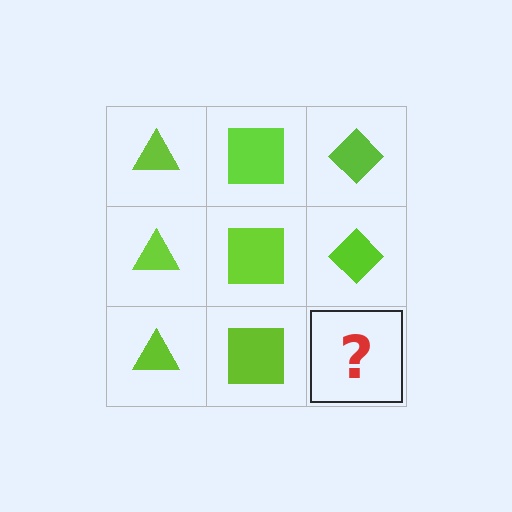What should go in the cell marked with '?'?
The missing cell should contain a lime diamond.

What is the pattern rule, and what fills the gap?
The rule is that each column has a consistent shape. The gap should be filled with a lime diamond.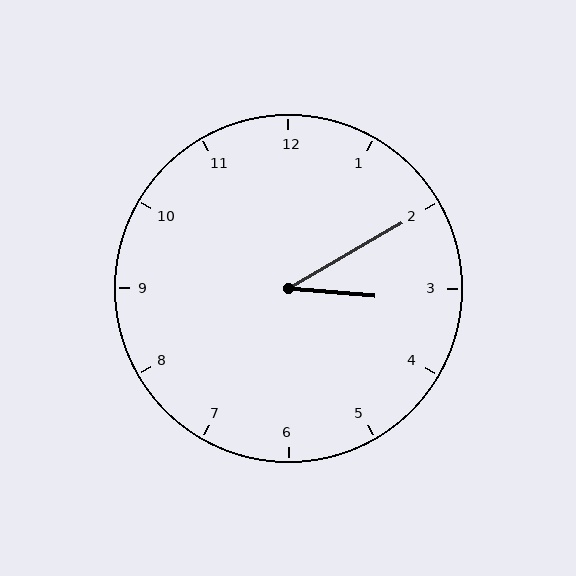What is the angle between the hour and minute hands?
Approximately 35 degrees.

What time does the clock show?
3:10.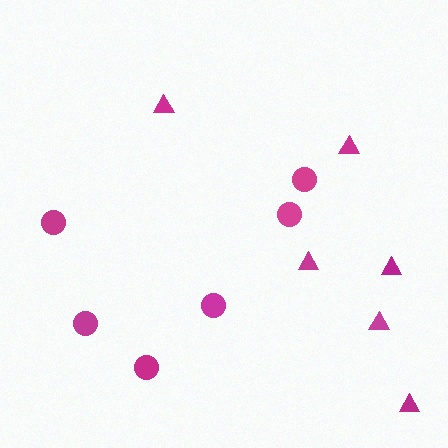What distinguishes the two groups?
There are 2 groups: one group of triangles (6) and one group of circles (6).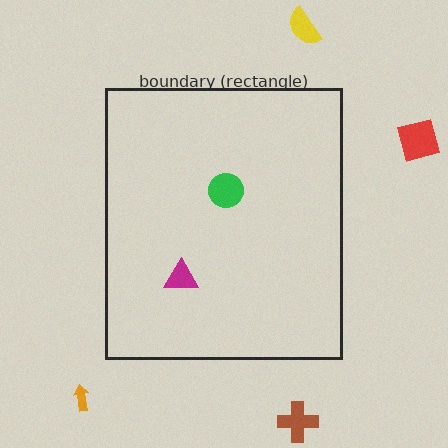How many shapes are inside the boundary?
2 inside, 4 outside.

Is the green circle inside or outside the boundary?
Inside.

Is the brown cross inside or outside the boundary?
Outside.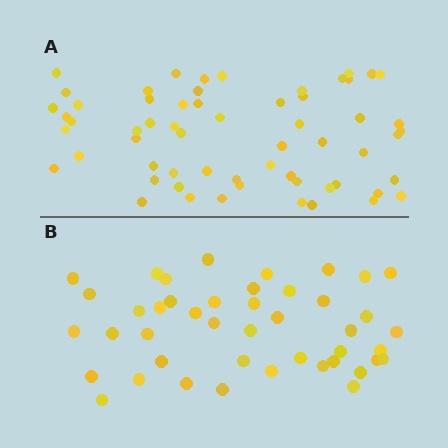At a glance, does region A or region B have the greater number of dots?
Region A (the top region) has more dots.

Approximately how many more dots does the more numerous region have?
Region A has approximately 15 more dots than region B.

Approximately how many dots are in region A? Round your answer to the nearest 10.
About 60 dots.